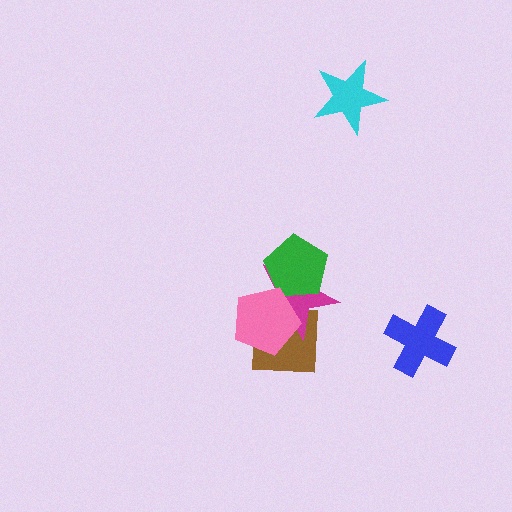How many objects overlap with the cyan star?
0 objects overlap with the cyan star.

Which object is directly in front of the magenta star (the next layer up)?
The green pentagon is directly in front of the magenta star.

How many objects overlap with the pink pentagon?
3 objects overlap with the pink pentagon.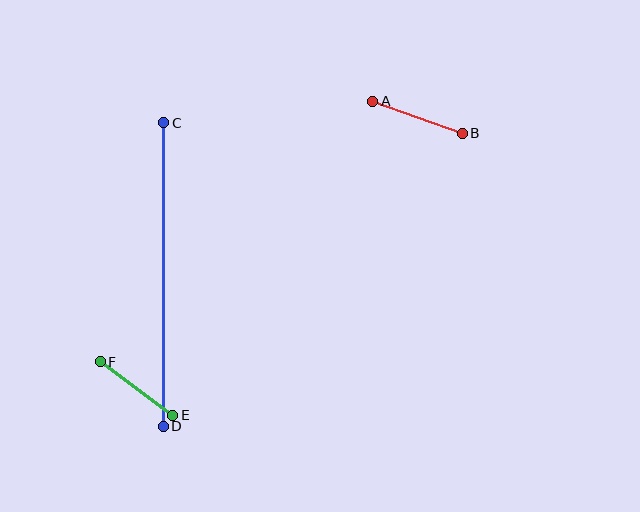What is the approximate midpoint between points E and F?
The midpoint is at approximately (137, 388) pixels.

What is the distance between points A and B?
The distance is approximately 95 pixels.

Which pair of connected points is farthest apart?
Points C and D are farthest apart.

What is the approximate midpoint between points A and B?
The midpoint is at approximately (417, 117) pixels.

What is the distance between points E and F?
The distance is approximately 90 pixels.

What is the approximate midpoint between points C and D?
The midpoint is at approximately (164, 275) pixels.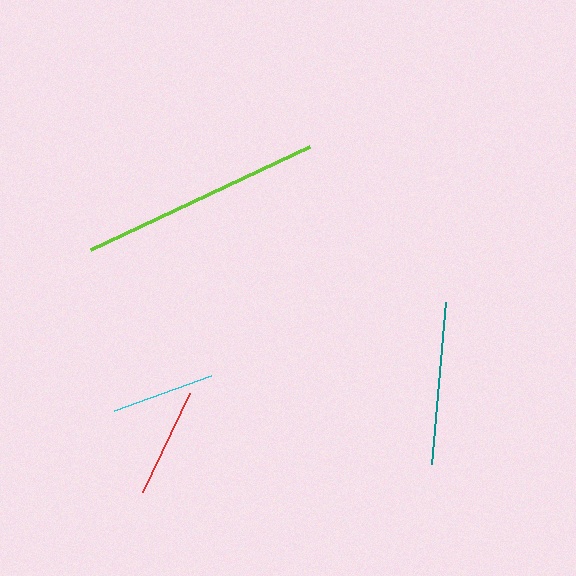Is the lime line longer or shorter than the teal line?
The lime line is longer than the teal line.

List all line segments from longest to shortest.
From longest to shortest: lime, teal, red, cyan.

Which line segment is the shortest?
The cyan line is the shortest at approximately 103 pixels.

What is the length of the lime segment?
The lime segment is approximately 242 pixels long.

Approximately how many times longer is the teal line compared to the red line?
The teal line is approximately 1.5 times the length of the red line.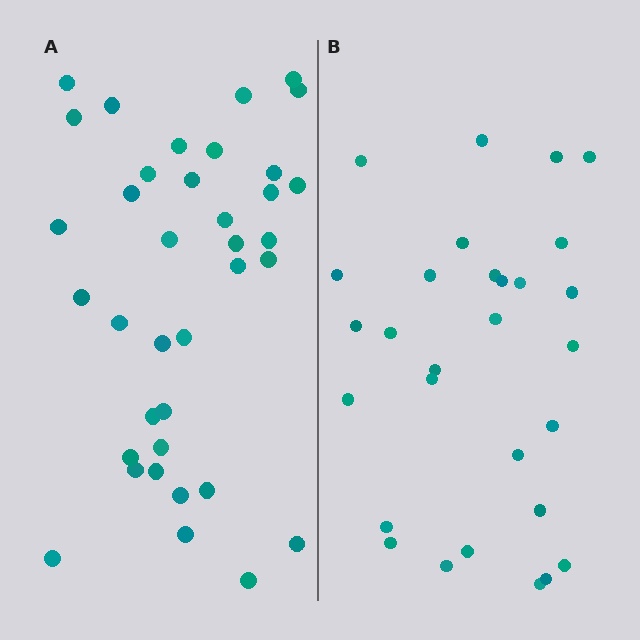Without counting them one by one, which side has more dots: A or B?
Region A (the left region) has more dots.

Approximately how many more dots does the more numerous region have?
Region A has roughly 8 or so more dots than region B.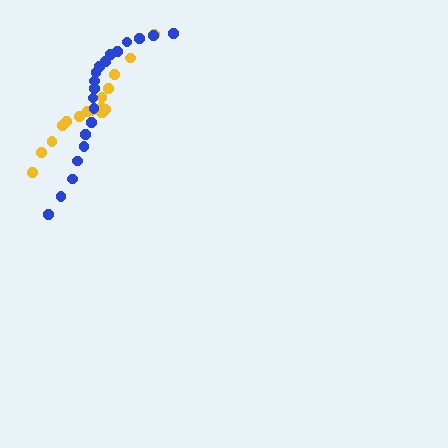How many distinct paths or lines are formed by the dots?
There are 2 distinct paths.